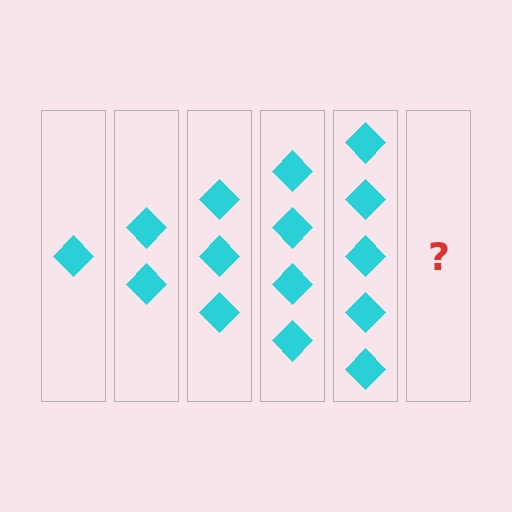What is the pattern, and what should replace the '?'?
The pattern is that each step adds one more diamond. The '?' should be 6 diamonds.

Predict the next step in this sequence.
The next step is 6 diamonds.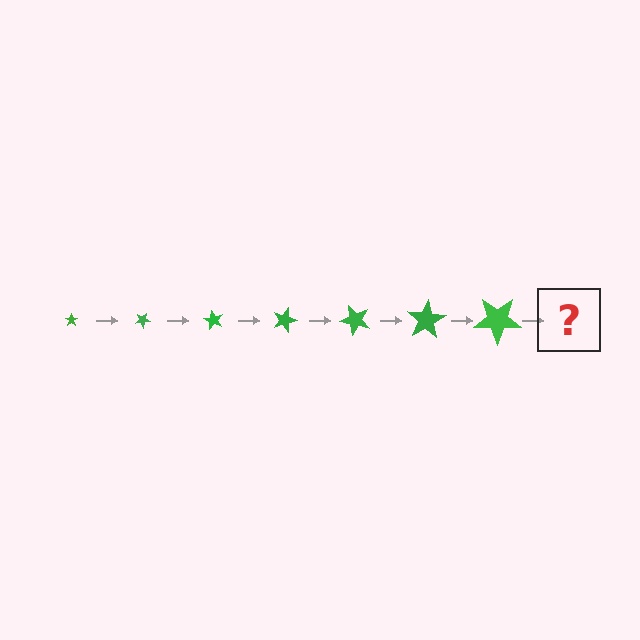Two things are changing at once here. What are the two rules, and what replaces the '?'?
The two rules are that the star grows larger each step and it rotates 30 degrees each step. The '?' should be a star, larger than the previous one and rotated 210 degrees from the start.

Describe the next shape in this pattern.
It should be a star, larger than the previous one and rotated 210 degrees from the start.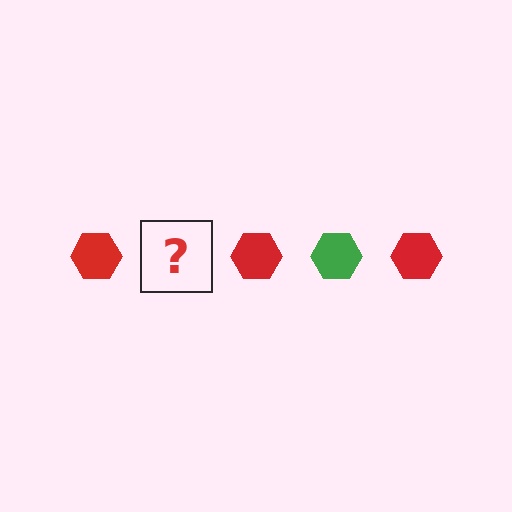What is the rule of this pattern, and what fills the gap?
The rule is that the pattern cycles through red, green hexagons. The gap should be filled with a green hexagon.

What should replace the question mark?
The question mark should be replaced with a green hexagon.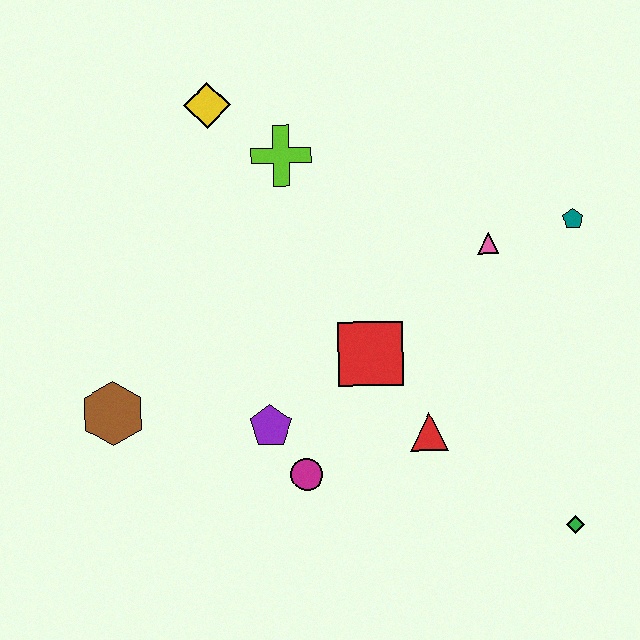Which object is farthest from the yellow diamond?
The green diamond is farthest from the yellow diamond.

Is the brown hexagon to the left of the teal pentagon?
Yes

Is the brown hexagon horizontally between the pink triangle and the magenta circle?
No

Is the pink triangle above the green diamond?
Yes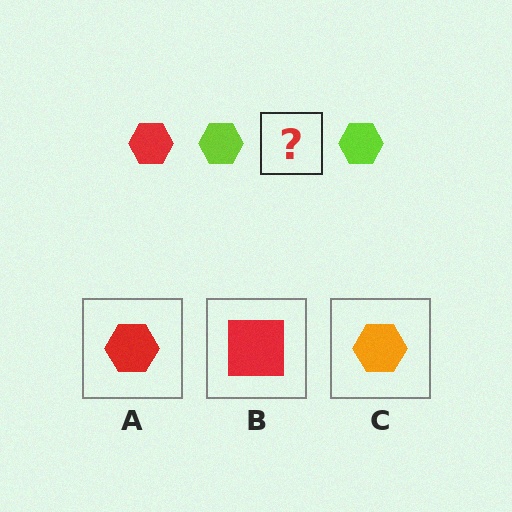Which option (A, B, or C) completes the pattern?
A.